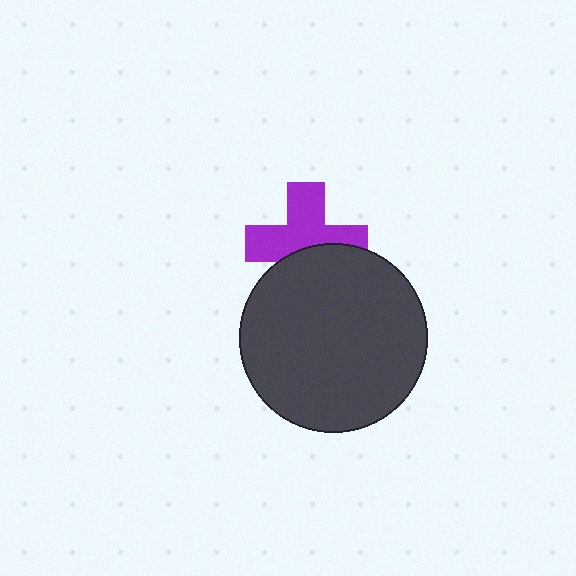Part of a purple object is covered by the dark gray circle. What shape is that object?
It is a cross.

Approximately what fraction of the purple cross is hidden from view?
Roughly 38% of the purple cross is hidden behind the dark gray circle.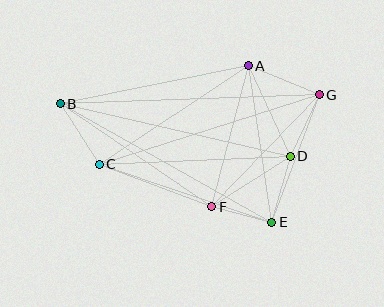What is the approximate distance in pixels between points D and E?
The distance between D and E is approximately 69 pixels.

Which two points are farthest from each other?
Points B and G are farthest from each other.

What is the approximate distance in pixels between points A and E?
The distance between A and E is approximately 158 pixels.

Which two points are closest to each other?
Points E and F are closest to each other.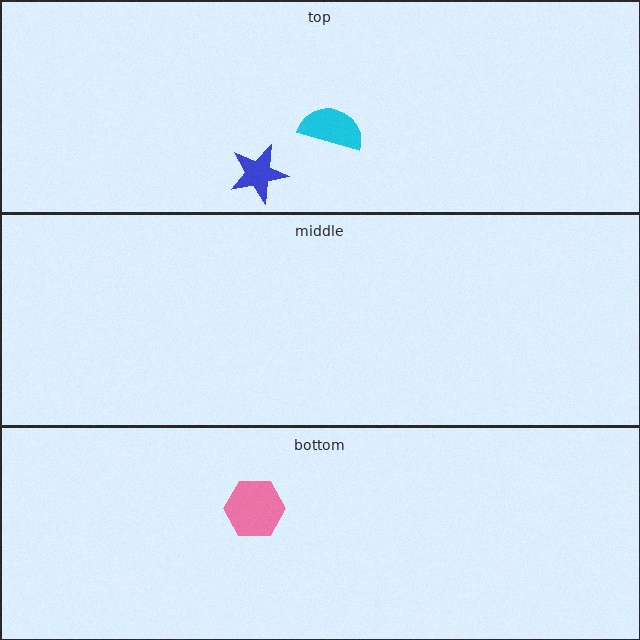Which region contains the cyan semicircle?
The top region.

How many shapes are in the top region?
2.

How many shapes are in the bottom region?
1.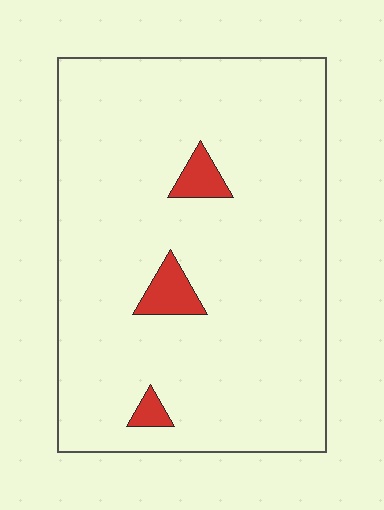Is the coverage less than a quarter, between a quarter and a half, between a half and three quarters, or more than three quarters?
Less than a quarter.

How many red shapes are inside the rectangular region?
3.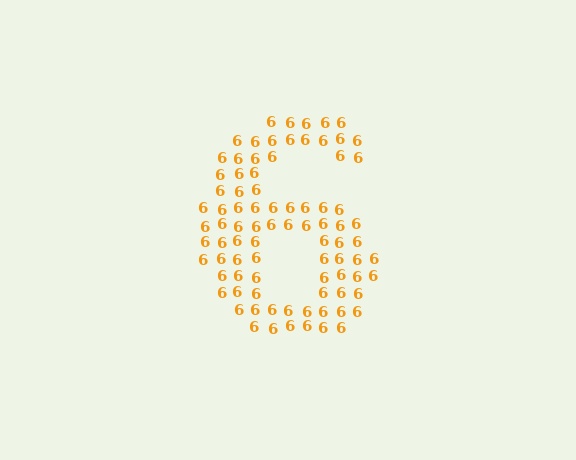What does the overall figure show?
The overall figure shows the digit 6.